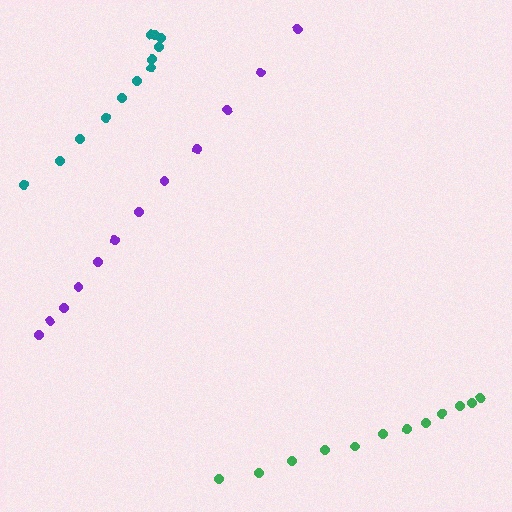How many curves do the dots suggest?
There are 3 distinct paths.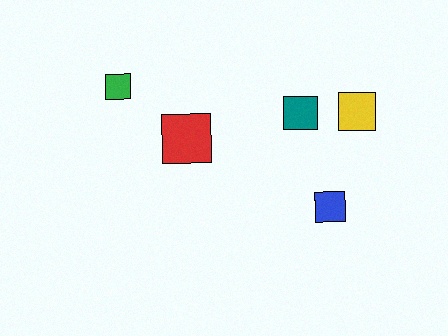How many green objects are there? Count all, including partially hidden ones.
There is 1 green object.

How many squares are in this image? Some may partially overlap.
There are 5 squares.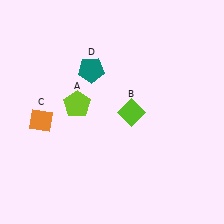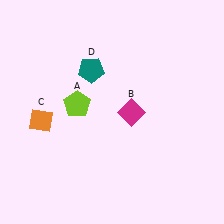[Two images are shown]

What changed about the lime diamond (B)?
In Image 1, B is lime. In Image 2, it changed to magenta.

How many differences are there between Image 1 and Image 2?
There is 1 difference between the two images.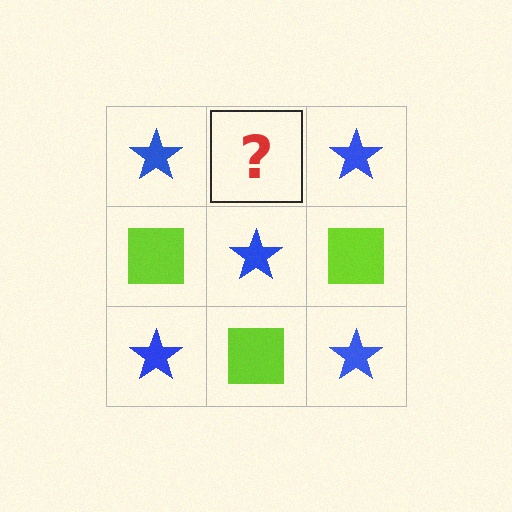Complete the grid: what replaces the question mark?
The question mark should be replaced with a lime square.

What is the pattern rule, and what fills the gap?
The rule is that it alternates blue star and lime square in a checkerboard pattern. The gap should be filled with a lime square.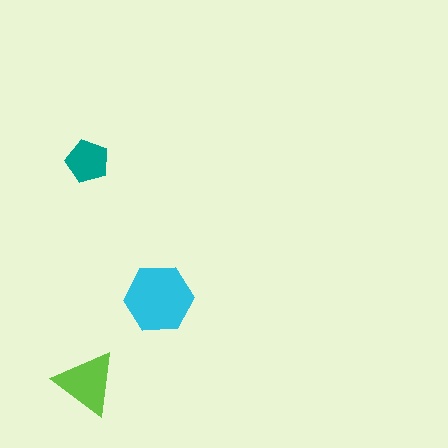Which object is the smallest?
The teal pentagon.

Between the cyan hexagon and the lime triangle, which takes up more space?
The cyan hexagon.